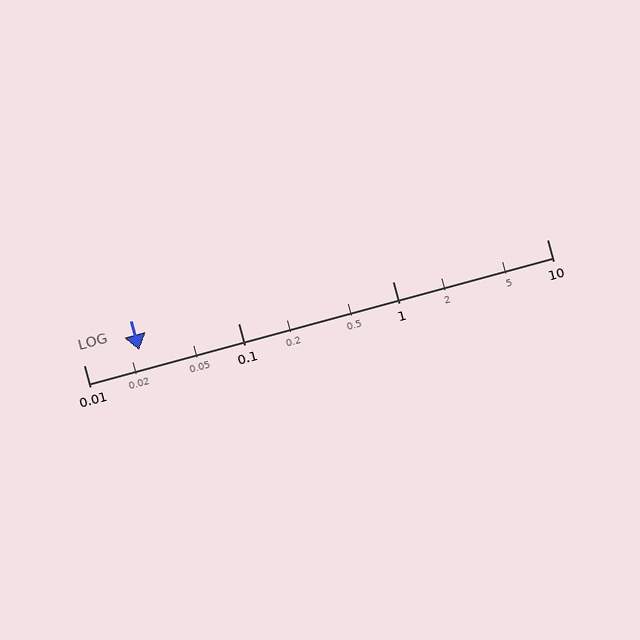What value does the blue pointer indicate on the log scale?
The pointer indicates approximately 0.023.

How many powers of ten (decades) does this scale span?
The scale spans 3 decades, from 0.01 to 10.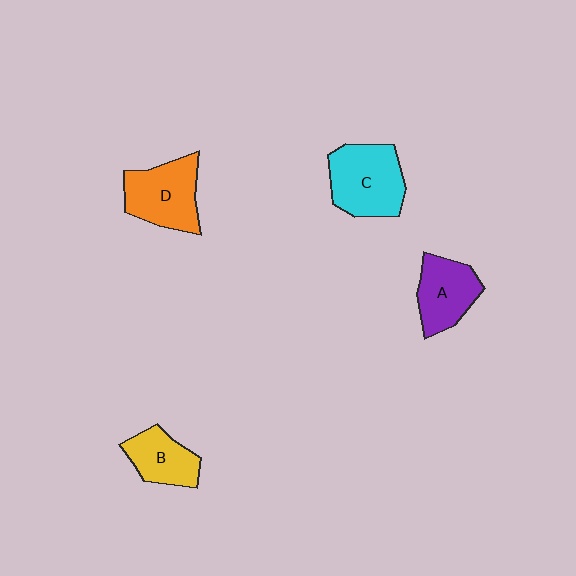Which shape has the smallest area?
Shape B (yellow).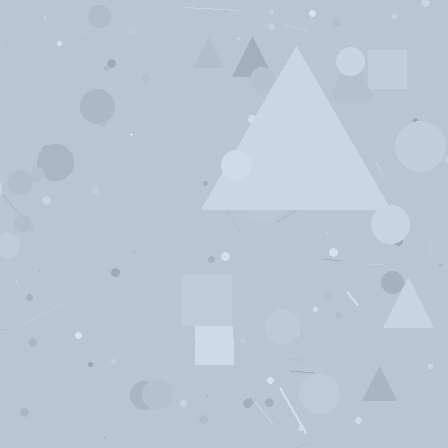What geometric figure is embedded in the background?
A triangle is embedded in the background.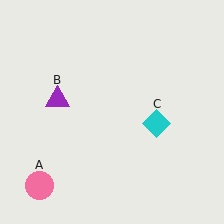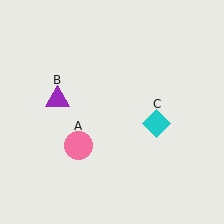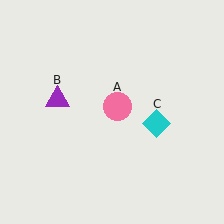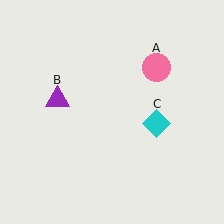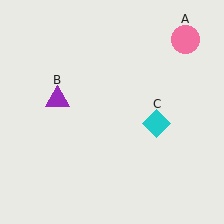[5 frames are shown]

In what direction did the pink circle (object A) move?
The pink circle (object A) moved up and to the right.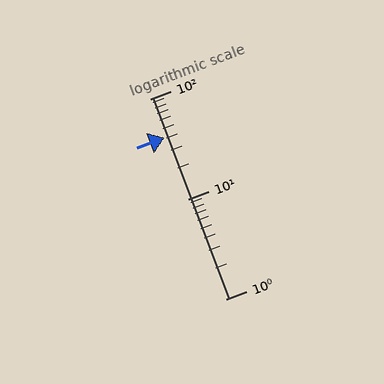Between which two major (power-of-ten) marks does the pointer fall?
The pointer is between 10 and 100.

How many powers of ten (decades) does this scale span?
The scale spans 2 decades, from 1 to 100.